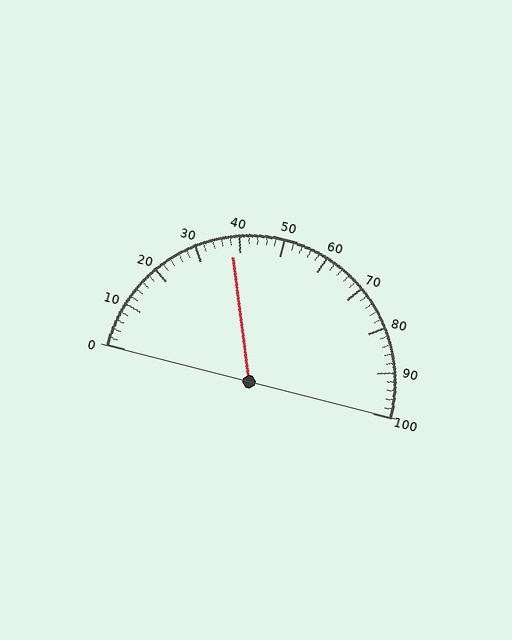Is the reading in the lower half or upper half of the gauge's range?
The reading is in the lower half of the range (0 to 100).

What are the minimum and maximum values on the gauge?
The gauge ranges from 0 to 100.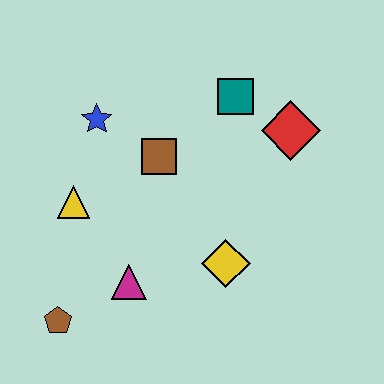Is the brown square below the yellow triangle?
No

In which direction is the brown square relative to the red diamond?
The brown square is to the left of the red diamond.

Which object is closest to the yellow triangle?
The blue star is closest to the yellow triangle.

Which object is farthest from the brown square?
The brown pentagon is farthest from the brown square.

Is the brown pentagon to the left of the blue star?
Yes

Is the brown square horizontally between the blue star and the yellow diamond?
Yes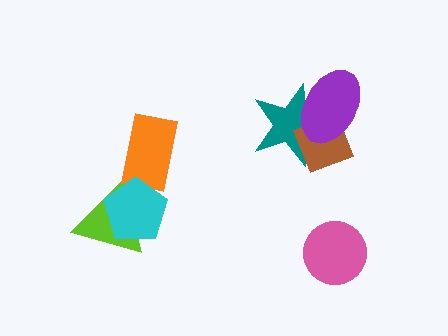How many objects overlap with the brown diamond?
2 objects overlap with the brown diamond.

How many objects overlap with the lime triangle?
1 object overlaps with the lime triangle.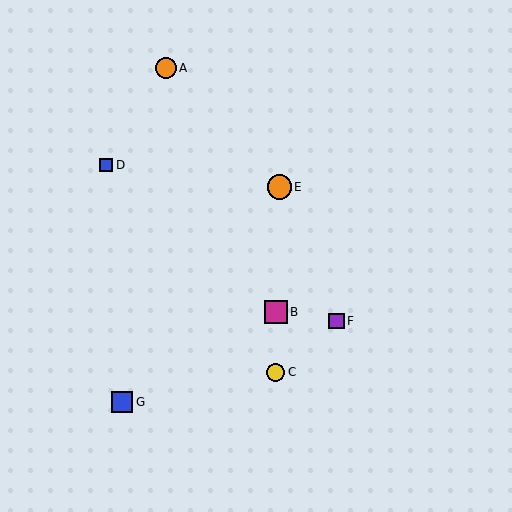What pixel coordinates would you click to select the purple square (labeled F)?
Click at (337, 321) to select the purple square F.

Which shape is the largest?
The orange circle (labeled E) is the largest.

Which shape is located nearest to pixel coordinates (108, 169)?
The blue square (labeled D) at (106, 165) is nearest to that location.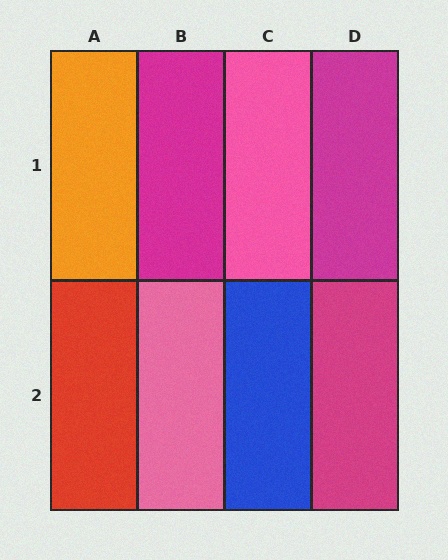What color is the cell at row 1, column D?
Magenta.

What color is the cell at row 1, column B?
Magenta.